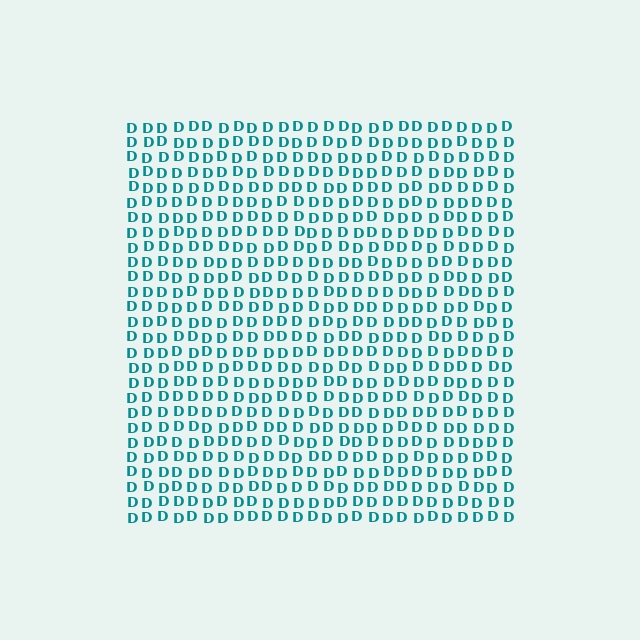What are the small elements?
The small elements are letter D's.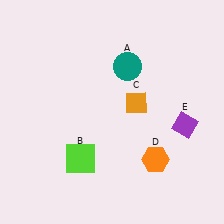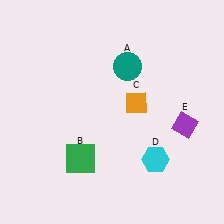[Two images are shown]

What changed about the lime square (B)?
In Image 1, B is lime. In Image 2, it changed to green.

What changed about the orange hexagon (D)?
In Image 1, D is orange. In Image 2, it changed to cyan.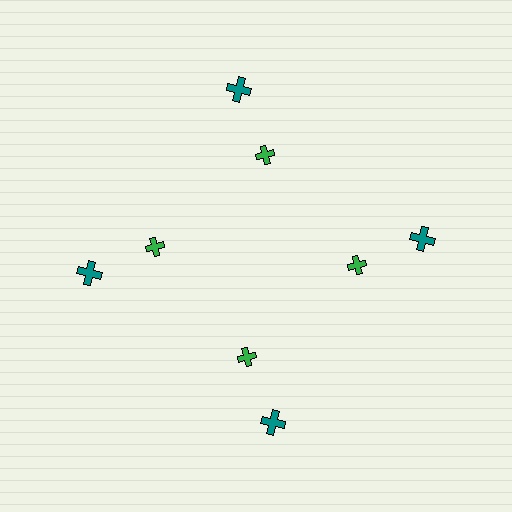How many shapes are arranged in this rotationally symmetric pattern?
There are 8 shapes, arranged in 4 groups of 2.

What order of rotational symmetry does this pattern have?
This pattern has 4-fold rotational symmetry.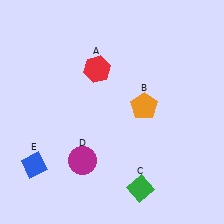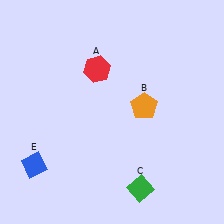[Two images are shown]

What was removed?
The magenta circle (D) was removed in Image 2.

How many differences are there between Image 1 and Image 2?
There is 1 difference between the two images.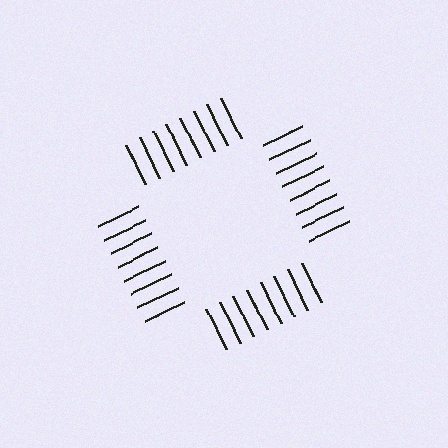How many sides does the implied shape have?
4 sides — the line-ends trace a square.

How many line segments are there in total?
32 — 8 along each of the 4 edges.